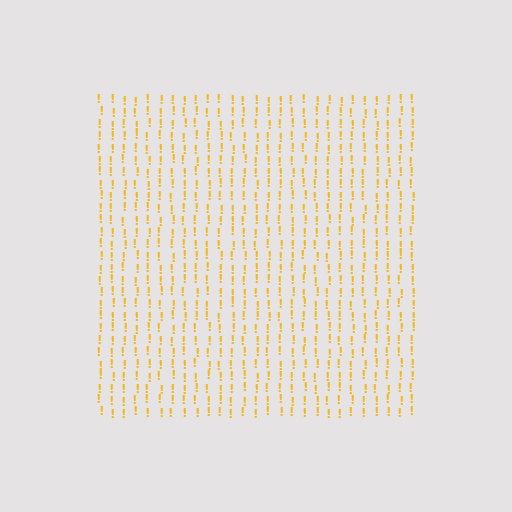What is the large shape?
The large shape is a square.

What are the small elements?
The small elements are exclamation marks.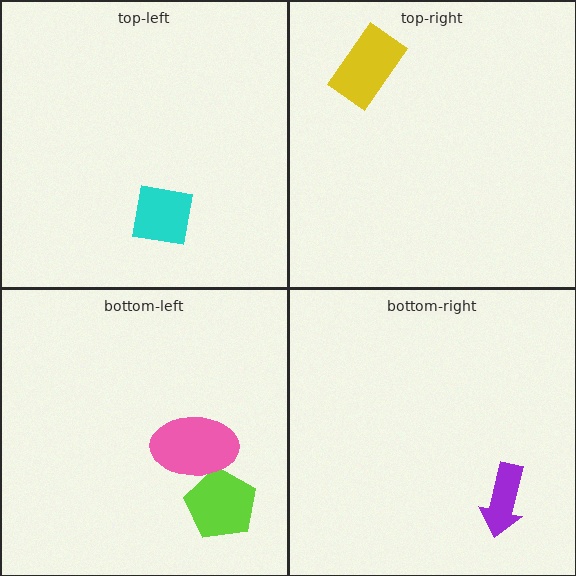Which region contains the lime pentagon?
The bottom-left region.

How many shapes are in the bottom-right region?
1.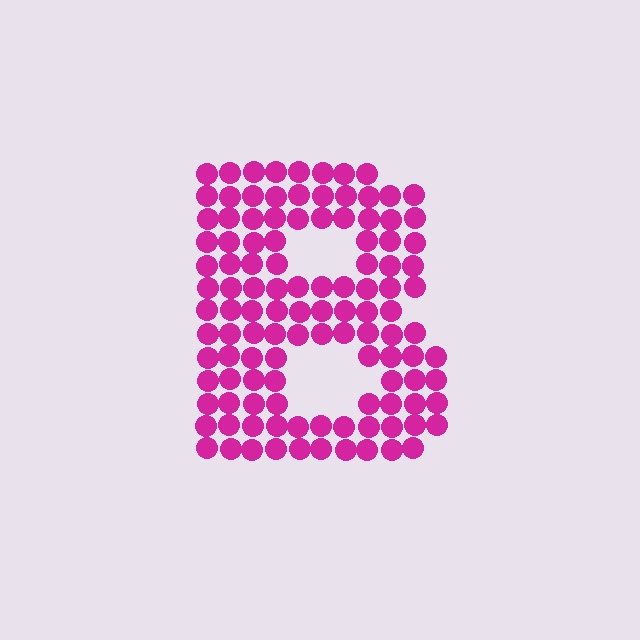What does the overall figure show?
The overall figure shows the letter B.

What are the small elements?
The small elements are circles.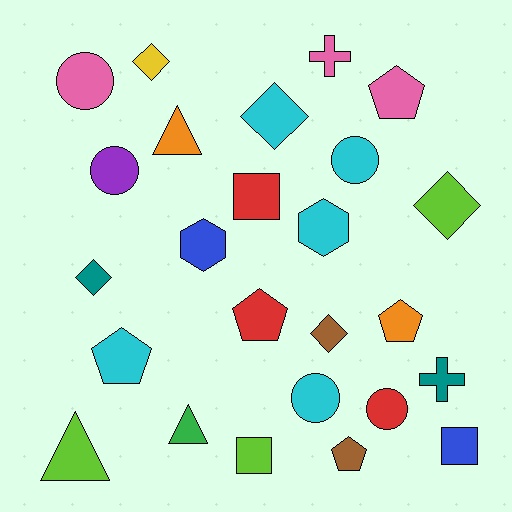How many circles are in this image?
There are 5 circles.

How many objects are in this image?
There are 25 objects.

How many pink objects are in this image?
There are 3 pink objects.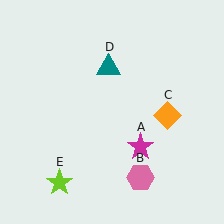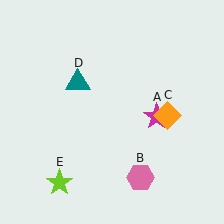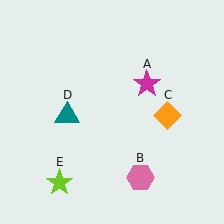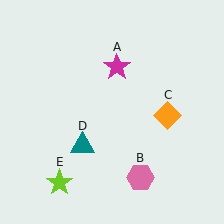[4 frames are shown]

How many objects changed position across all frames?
2 objects changed position: magenta star (object A), teal triangle (object D).